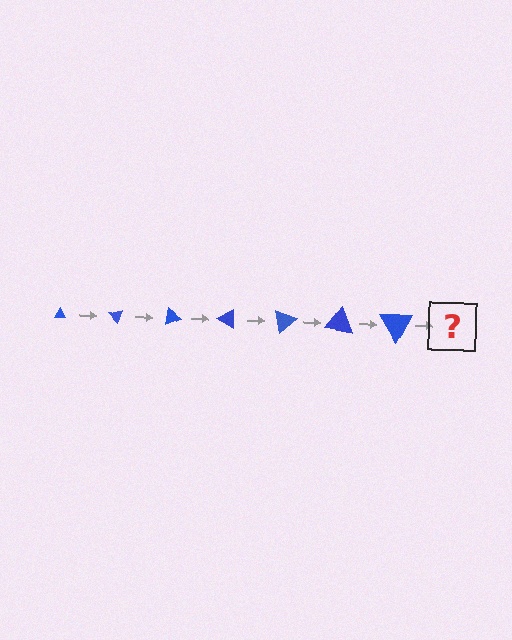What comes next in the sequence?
The next element should be a triangle, larger than the previous one and rotated 350 degrees from the start.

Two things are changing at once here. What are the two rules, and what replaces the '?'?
The two rules are that the triangle grows larger each step and it rotates 50 degrees each step. The '?' should be a triangle, larger than the previous one and rotated 350 degrees from the start.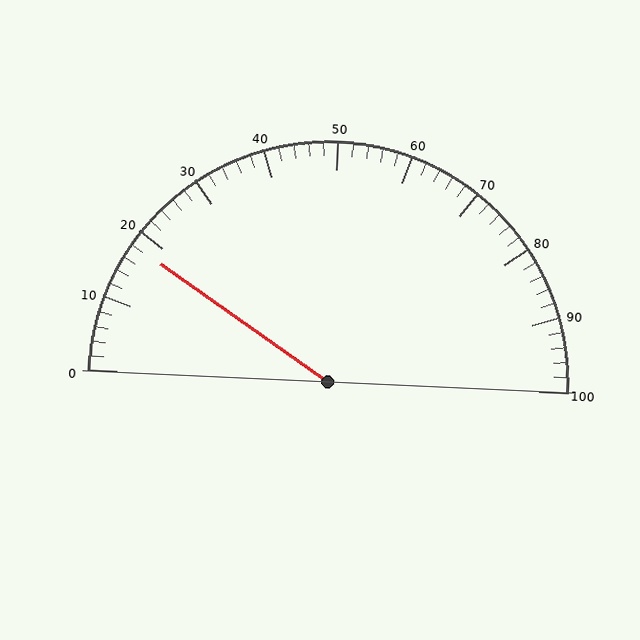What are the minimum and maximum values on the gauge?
The gauge ranges from 0 to 100.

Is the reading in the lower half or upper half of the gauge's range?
The reading is in the lower half of the range (0 to 100).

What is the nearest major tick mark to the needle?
The nearest major tick mark is 20.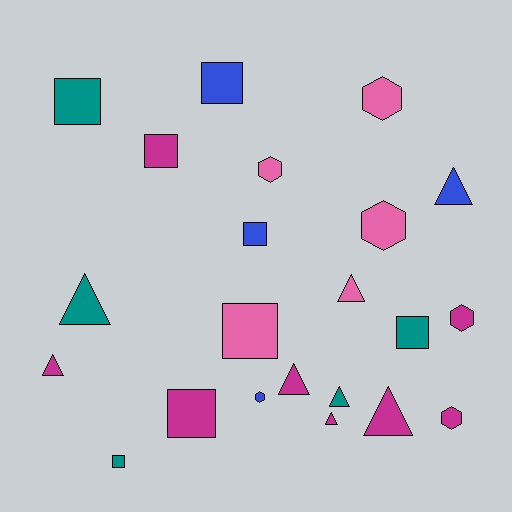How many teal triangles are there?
There are 2 teal triangles.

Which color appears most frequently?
Magenta, with 8 objects.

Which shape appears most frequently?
Square, with 8 objects.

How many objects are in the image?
There are 22 objects.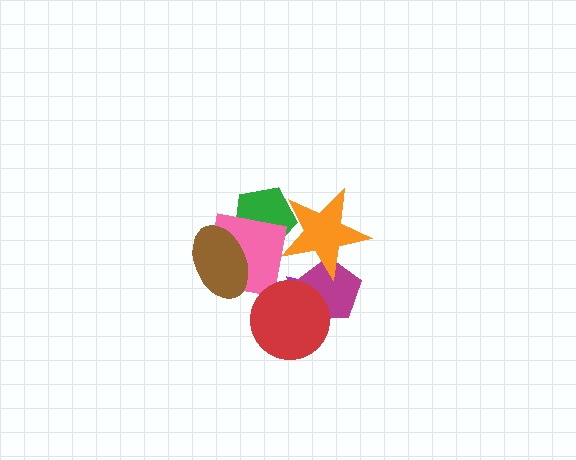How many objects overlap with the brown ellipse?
2 objects overlap with the brown ellipse.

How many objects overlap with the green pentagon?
3 objects overlap with the green pentagon.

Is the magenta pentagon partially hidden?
Yes, it is partially covered by another shape.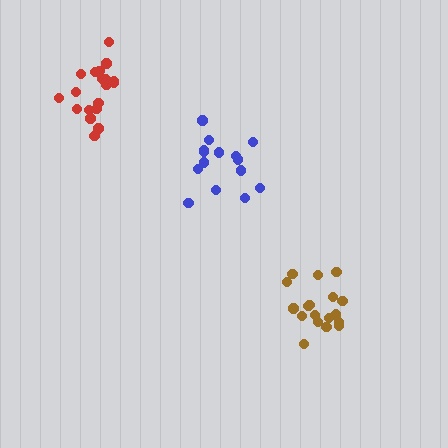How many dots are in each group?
Group 1: 15 dots, Group 2: 19 dots, Group 3: 18 dots (52 total).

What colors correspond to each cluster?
The clusters are colored: blue, red, brown.